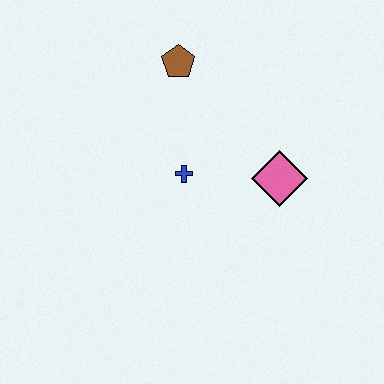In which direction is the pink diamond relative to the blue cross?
The pink diamond is to the right of the blue cross.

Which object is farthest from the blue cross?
The brown pentagon is farthest from the blue cross.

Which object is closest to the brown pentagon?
The blue cross is closest to the brown pentagon.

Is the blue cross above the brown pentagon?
No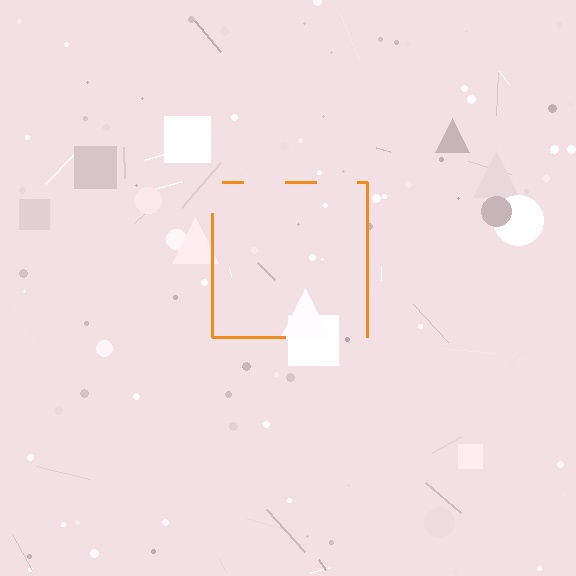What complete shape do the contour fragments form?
The contour fragments form a square.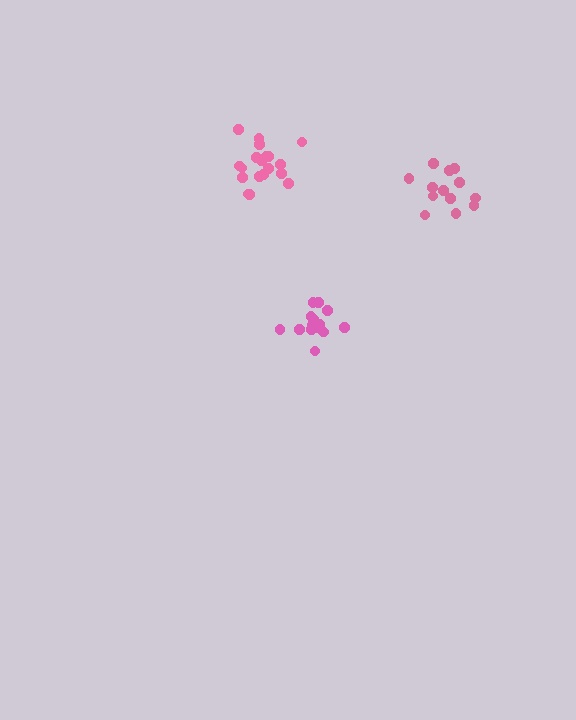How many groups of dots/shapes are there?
There are 3 groups.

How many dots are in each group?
Group 1: 19 dots, Group 2: 13 dots, Group 3: 14 dots (46 total).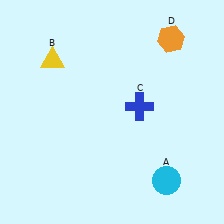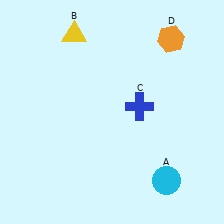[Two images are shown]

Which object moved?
The yellow triangle (B) moved up.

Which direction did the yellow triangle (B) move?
The yellow triangle (B) moved up.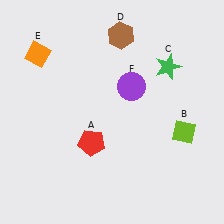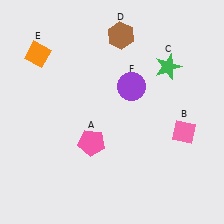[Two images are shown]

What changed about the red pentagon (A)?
In Image 1, A is red. In Image 2, it changed to pink.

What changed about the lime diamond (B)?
In Image 1, B is lime. In Image 2, it changed to pink.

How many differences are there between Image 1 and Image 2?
There are 2 differences between the two images.